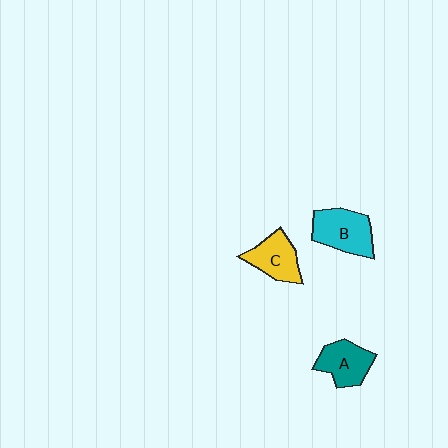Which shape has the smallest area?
Shape C (yellow).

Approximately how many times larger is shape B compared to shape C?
Approximately 1.2 times.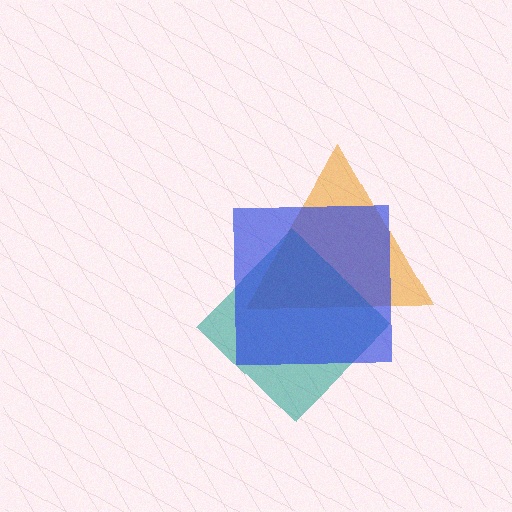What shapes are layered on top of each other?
The layered shapes are: an orange triangle, a teal diamond, a blue square.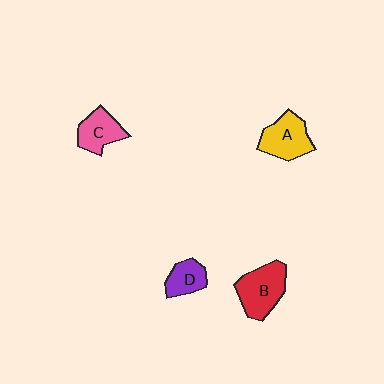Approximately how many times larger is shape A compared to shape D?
Approximately 1.5 times.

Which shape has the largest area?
Shape B (red).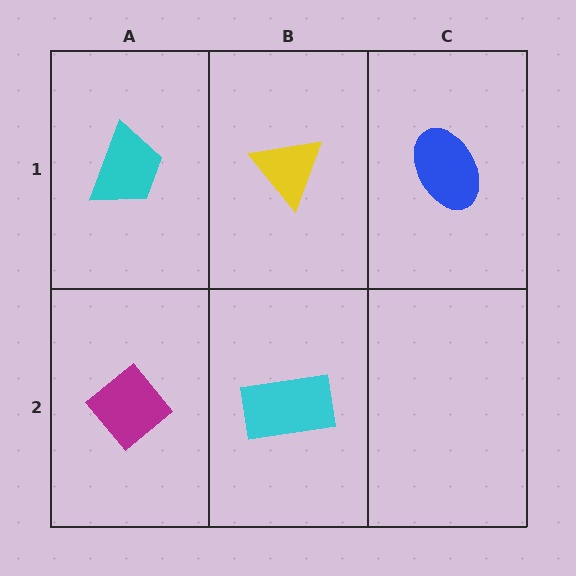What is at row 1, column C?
A blue ellipse.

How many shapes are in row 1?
3 shapes.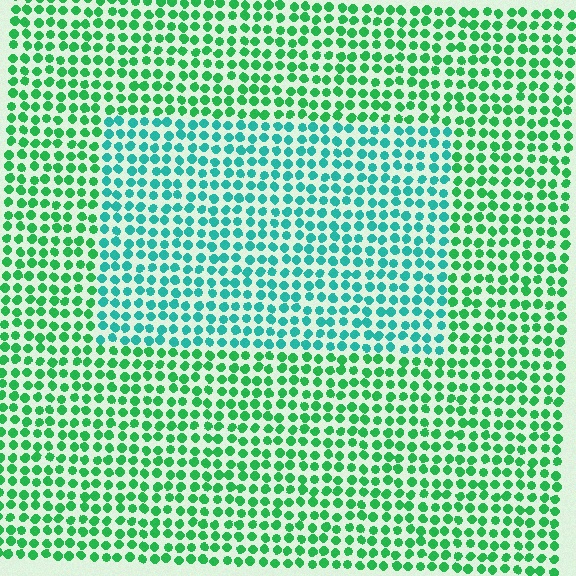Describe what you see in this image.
The image is filled with small green elements in a uniform arrangement. A rectangle-shaped region is visible where the elements are tinted to a slightly different hue, forming a subtle color boundary.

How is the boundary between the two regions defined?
The boundary is defined purely by a slight shift in hue (about 37 degrees). Spacing, size, and orientation are identical on both sides.